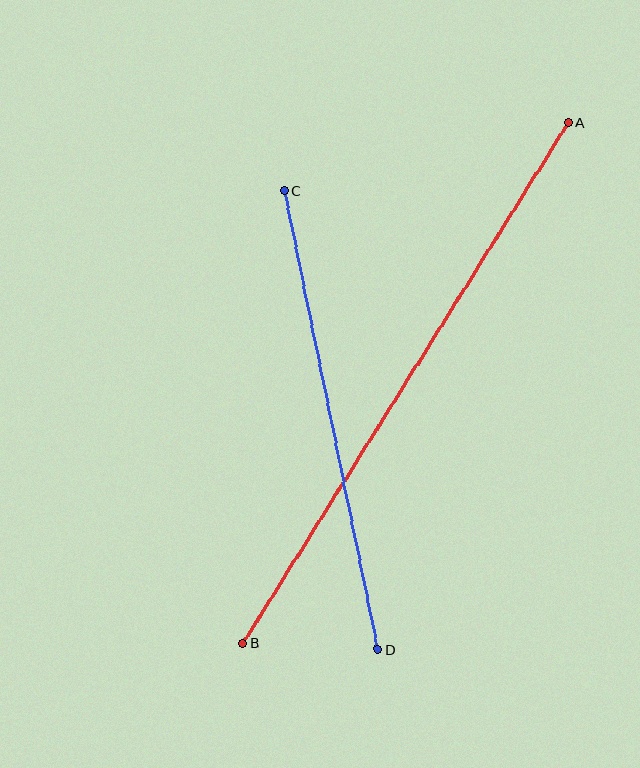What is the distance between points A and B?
The distance is approximately 614 pixels.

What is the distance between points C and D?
The distance is approximately 468 pixels.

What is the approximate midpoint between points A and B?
The midpoint is at approximately (406, 383) pixels.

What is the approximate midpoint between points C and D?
The midpoint is at approximately (331, 420) pixels.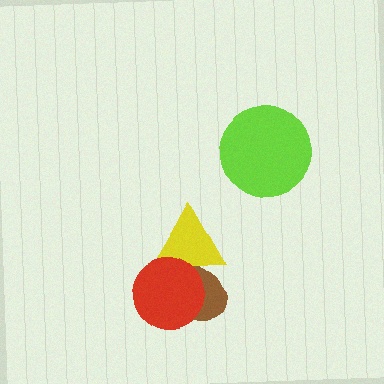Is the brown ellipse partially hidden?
Yes, it is partially covered by another shape.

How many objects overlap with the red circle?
2 objects overlap with the red circle.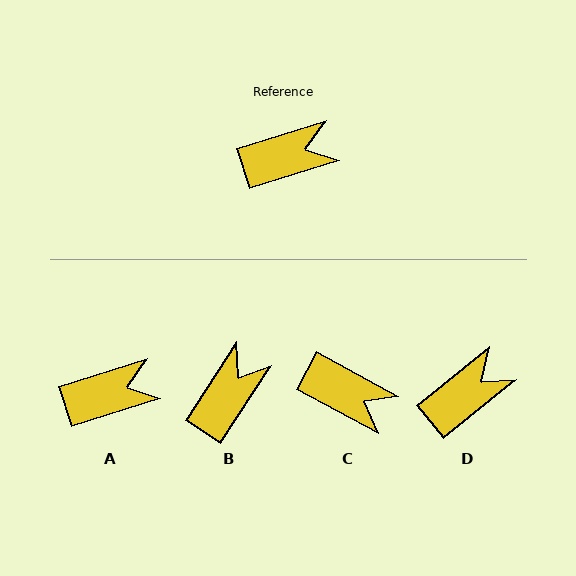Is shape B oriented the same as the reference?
No, it is off by about 39 degrees.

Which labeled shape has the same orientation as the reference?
A.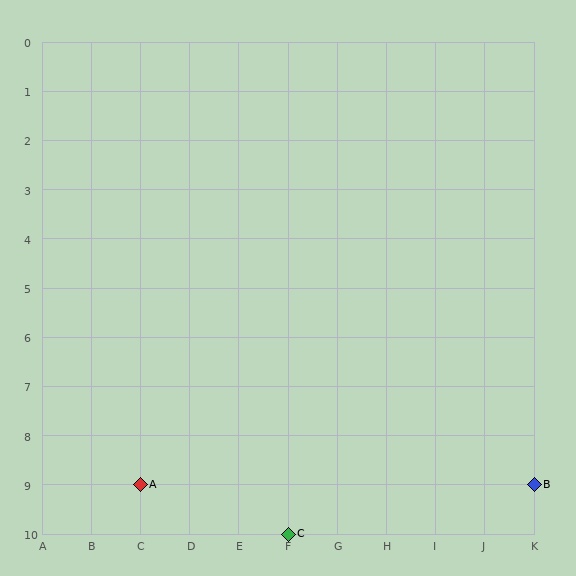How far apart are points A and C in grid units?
Points A and C are 3 columns and 1 row apart (about 3.2 grid units diagonally).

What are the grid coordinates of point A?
Point A is at grid coordinates (C, 9).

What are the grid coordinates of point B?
Point B is at grid coordinates (K, 9).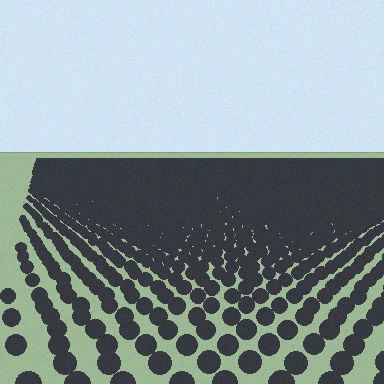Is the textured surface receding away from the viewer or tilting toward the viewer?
The surface is receding away from the viewer. Texture elements get smaller and denser toward the top.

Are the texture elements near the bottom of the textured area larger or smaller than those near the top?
Larger. Near the bottom, elements are closer to the viewer and appear at a bigger on-screen size.